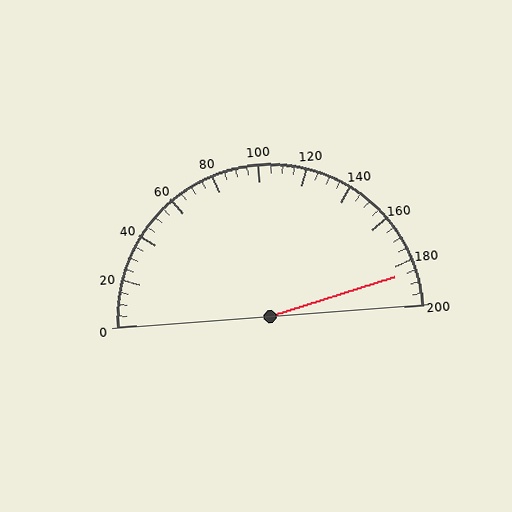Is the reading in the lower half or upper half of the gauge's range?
The reading is in the upper half of the range (0 to 200).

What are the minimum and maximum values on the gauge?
The gauge ranges from 0 to 200.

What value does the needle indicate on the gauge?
The needle indicates approximately 185.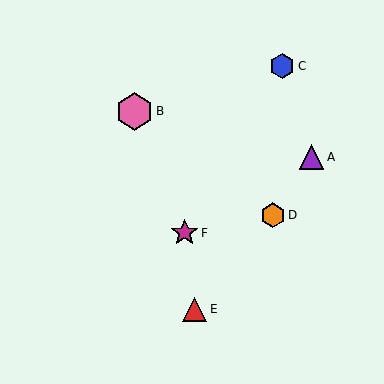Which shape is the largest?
The pink hexagon (labeled B) is the largest.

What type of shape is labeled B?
Shape B is a pink hexagon.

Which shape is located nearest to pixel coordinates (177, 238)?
The magenta star (labeled F) at (185, 233) is nearest to that location.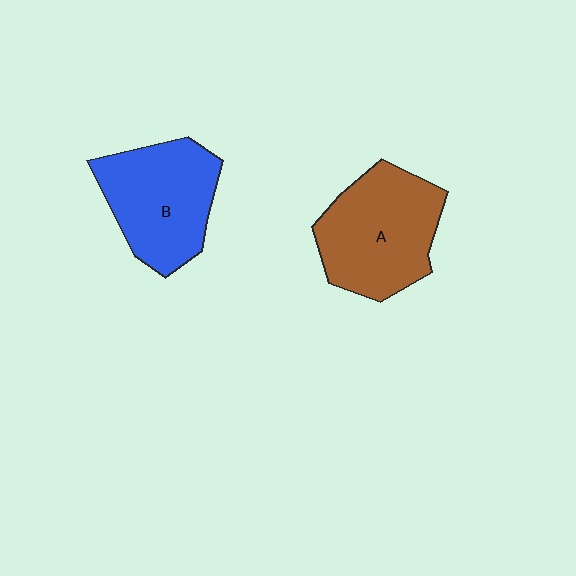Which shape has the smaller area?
Shape B (blue).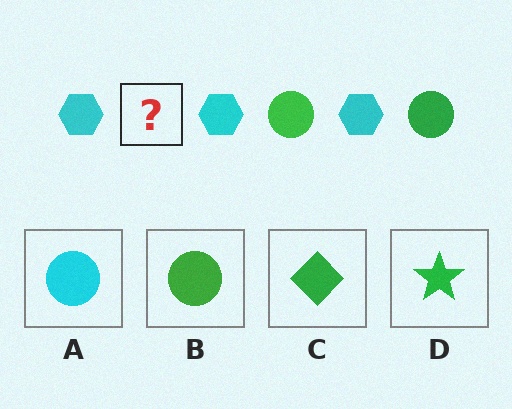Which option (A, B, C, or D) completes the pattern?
B.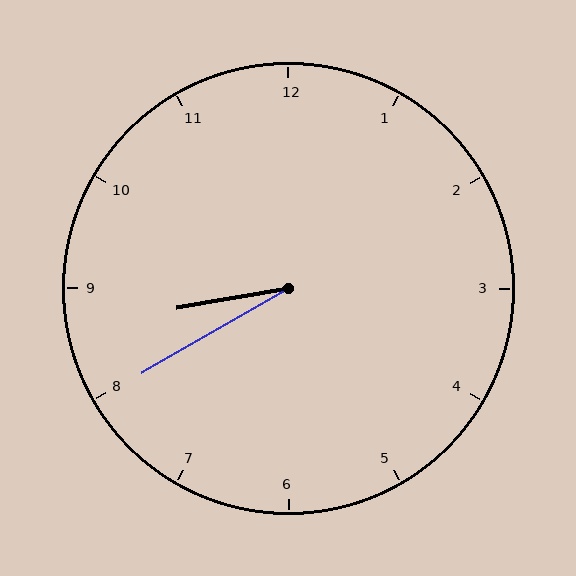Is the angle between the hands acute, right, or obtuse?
It is acute.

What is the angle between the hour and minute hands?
Approximately 20 degrees.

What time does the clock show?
8:40.